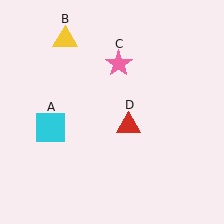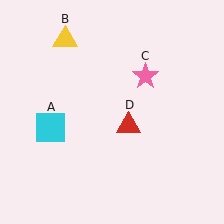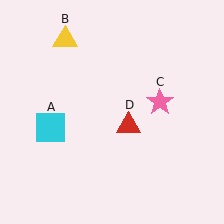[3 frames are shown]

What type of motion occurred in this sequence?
The pink star (object C) rotated clockwise around the center of the scene.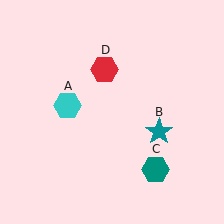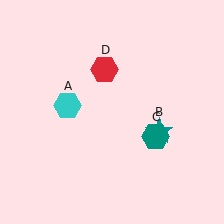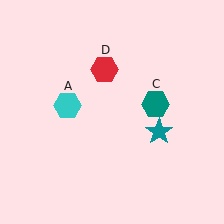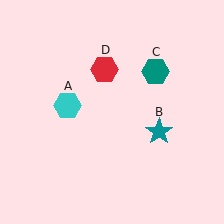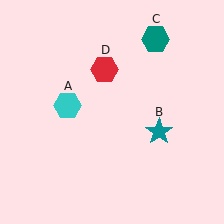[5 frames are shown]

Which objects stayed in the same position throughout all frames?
Cyan hexagon (object A) and teal star (object B) and red hexagon (object D) remained stationary.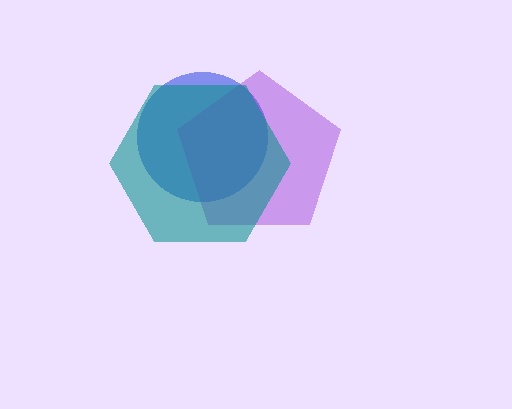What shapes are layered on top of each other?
The layered shapes are: a blue circle, a purple pentagon, a teal hexagon.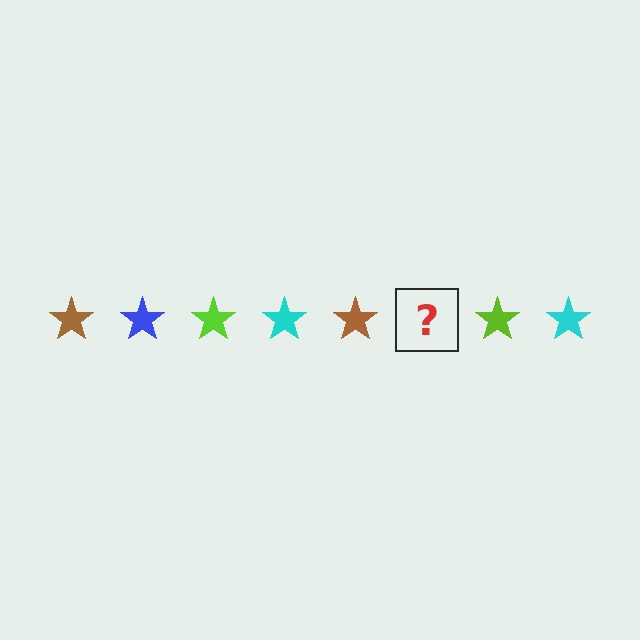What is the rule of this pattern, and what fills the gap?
The rule is that the pattern cycles through brown, blue, lime, cyan stars. The gap should be filled with a blue star.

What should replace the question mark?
The question mark should be replaced with a blue star.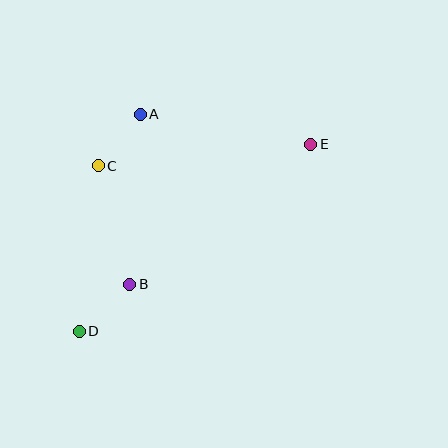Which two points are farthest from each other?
Points D and E are farthest from each other.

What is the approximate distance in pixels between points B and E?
The distance between B and E is approximately 229 pixels.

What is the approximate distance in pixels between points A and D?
The distance between A and D is approximately 225 pixels.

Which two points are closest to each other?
Points A and C are closest to each other.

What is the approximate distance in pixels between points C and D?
The distance between C and D is approximately 167 pixels.